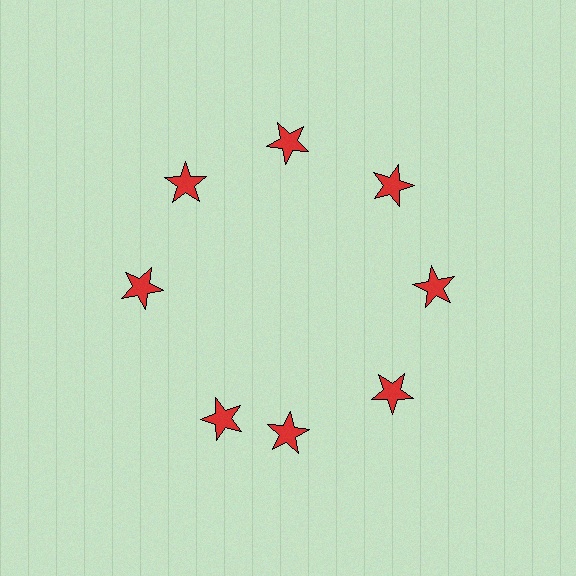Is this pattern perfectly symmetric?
No. The 8 red stars are arranged in a ring, but one element near the 8 o'clock position is rotated out of alignment along the ring, breaking the 8-fold rotational symmetry.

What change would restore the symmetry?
The symmetry would be restored by rotating it back into even spacing with its neighbors so that all 8 stars sit at equal angles and equal distance from the center.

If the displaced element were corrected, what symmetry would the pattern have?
It would have 8-fold rotational symmetry — the pattern would map onto itself every 45 degrees.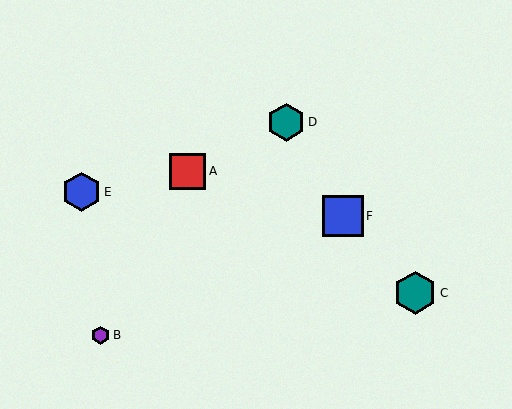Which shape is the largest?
The teal hexagon (labeled C) is the largest.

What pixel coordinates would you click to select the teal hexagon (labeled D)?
Click at (286, 122) to select the teal hexagon D.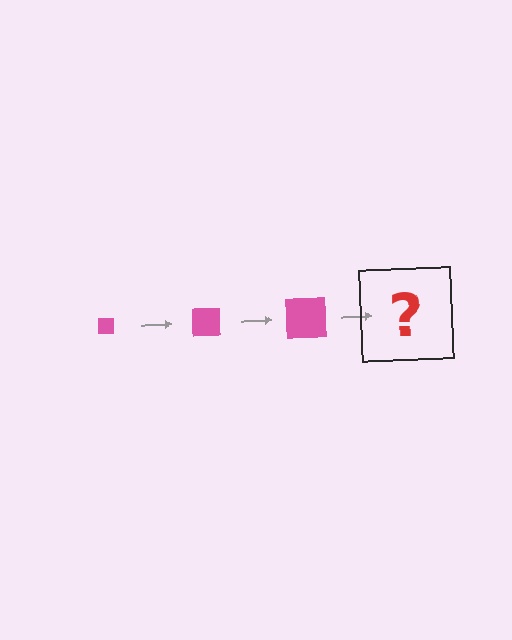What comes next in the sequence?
The next element should be a pink square, larger than the previous one.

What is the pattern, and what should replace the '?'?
The pattern is that the square gets progressively larger each step. The '?' should be a pink square, larger than the previous one.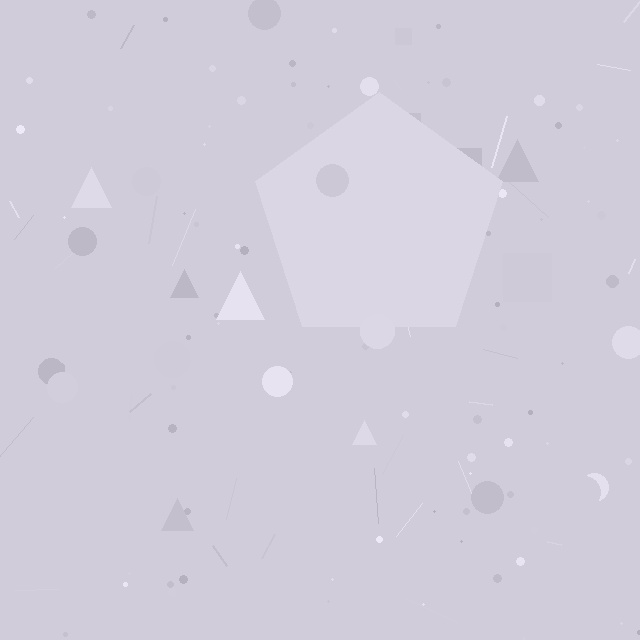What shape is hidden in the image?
A pentagon is hidden in the image.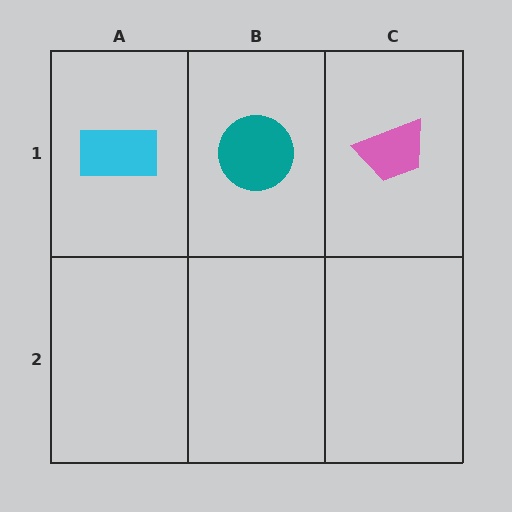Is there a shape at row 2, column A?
No, that cell is empty.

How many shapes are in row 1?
3 shapes.